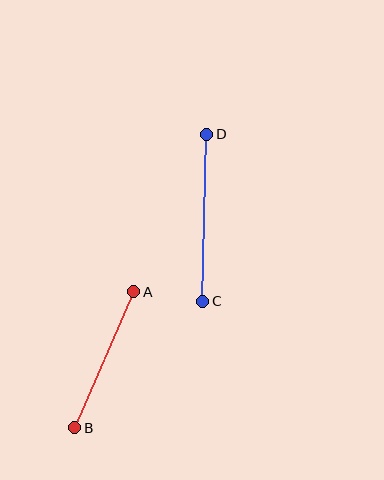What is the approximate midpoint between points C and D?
The midpoint is at approximately (205, 218) pixels.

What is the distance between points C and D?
The distance is approximately 167 pixels.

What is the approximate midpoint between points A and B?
The midpoint is at approximately (104, 360) pixels.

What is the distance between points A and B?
The distance is approximately 148 pixels.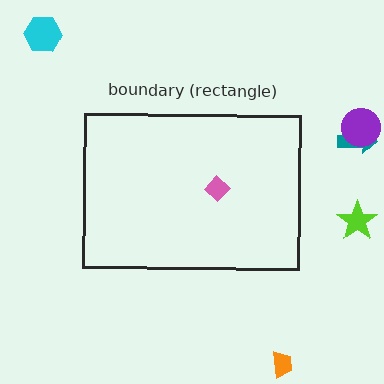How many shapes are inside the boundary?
1 inside, 5 outside.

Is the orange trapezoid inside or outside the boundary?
Outside.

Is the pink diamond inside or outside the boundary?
Inside.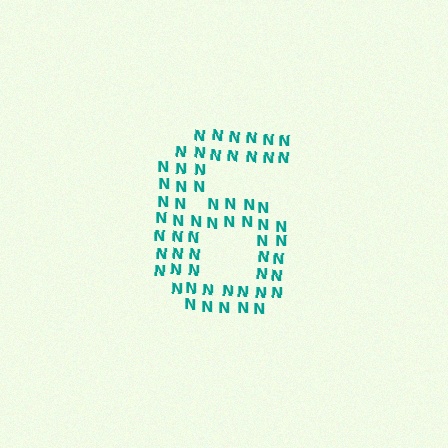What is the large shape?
The large shape is the digit 6.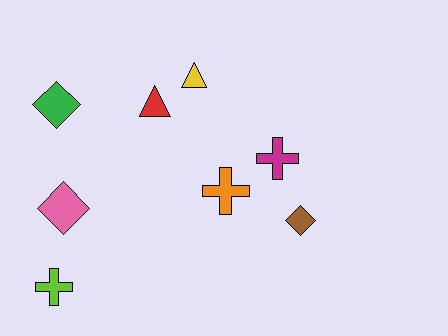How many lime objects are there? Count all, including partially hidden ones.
There is 1 lime object.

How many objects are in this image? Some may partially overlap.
There are 8 objects.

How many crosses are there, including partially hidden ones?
There are 3 crosses.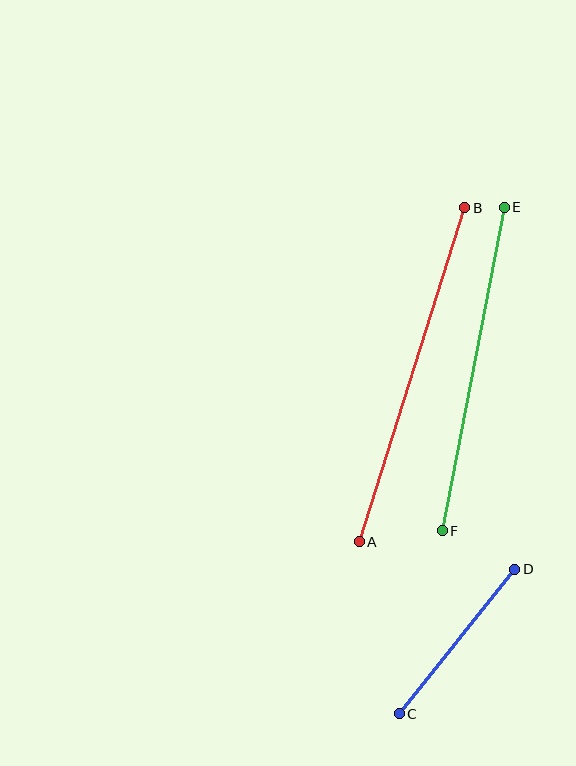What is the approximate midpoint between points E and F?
The midpoint is at approximately (473, 369) pixels.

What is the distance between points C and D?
The distance is approximately 185 pixels.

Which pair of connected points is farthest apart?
Points A and B are farthest apart.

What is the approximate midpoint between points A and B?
The midpoint is at approximately (412, 375) pixels.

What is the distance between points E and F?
The distance is approximately 329 pixels.